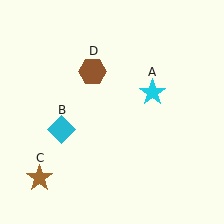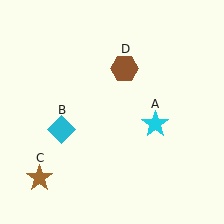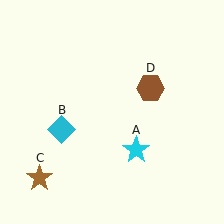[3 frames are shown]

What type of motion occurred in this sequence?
The cyan star (object A), brown hexagon (object D) rotated clockwise around the center of the scene.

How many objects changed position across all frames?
2 objects changed position: cyan star (object A), brown hexagon (object D).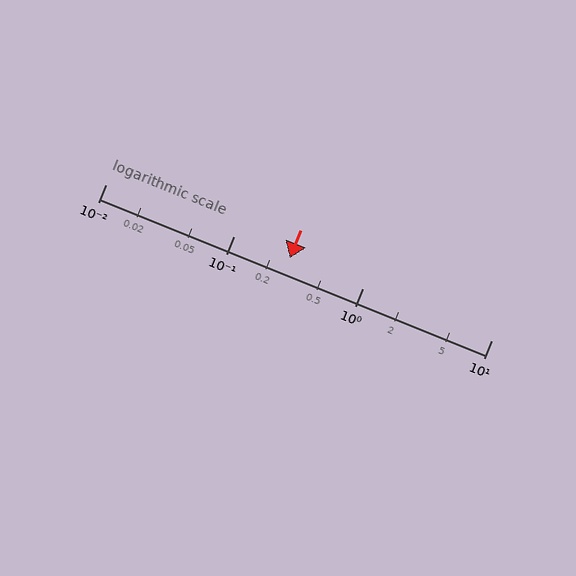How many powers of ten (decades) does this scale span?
The scale spans 3 decades, from 0.01 to 10.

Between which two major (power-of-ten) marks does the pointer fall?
The pointer is between 0.1 and 1.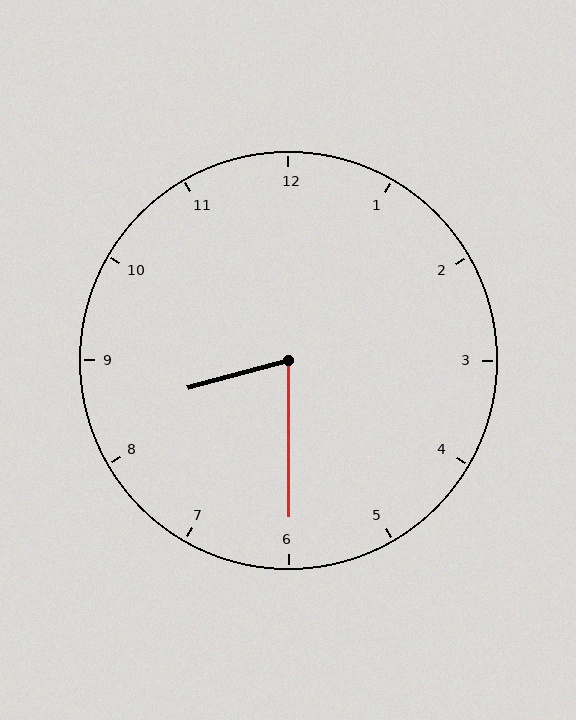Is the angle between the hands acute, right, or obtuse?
It is acute.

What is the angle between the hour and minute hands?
Approximately 75 degrees.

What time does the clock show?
8:30.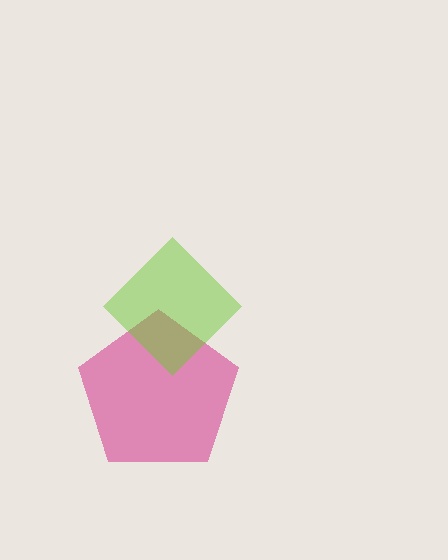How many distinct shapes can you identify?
There are 2 distinct shapes: a magenta pentagon, a lime diamond.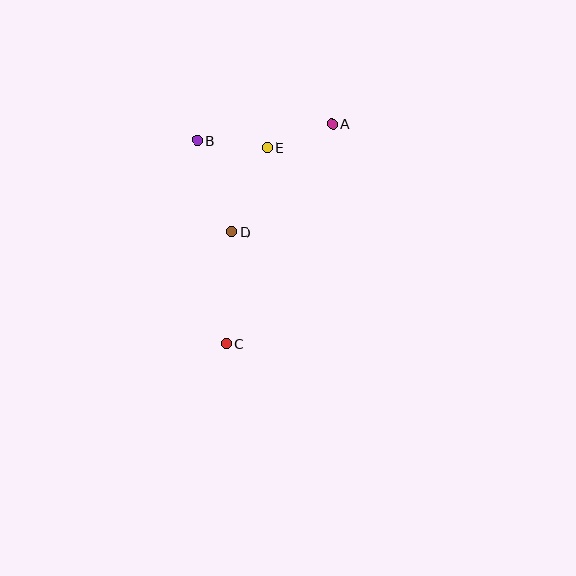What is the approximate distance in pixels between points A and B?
The distance between A and B is approximately 136 pixels.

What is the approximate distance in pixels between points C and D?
The distance between C and D is approximately 112 pixels.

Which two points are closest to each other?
Points A and E are closest to each other.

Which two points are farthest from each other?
Points A and C are farthest from each other.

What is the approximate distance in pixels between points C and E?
The distance between C and E is approximately 200 pixels.